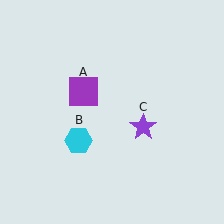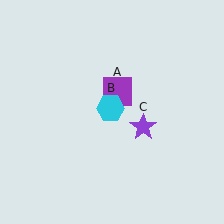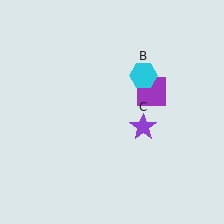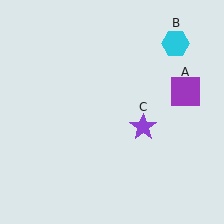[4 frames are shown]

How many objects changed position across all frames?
2 objects changed position: purple square (object A), cyan hexagon (object B).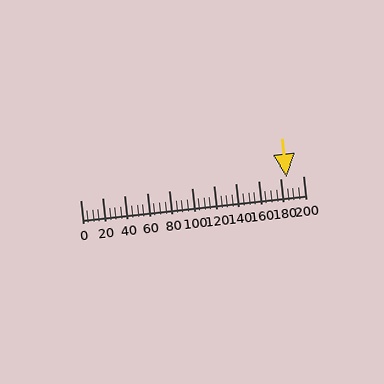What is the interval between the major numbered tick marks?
The major tick marks are spaced 20 units apart.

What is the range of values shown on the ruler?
The ruler shows values from 0 to 200.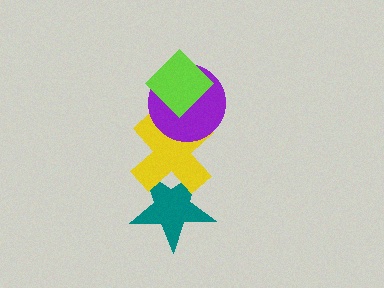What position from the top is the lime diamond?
The lime diamond is 1st from the top.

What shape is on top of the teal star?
The yellow cross is on top of the teal star.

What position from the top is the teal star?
The teal star is 4th from the top.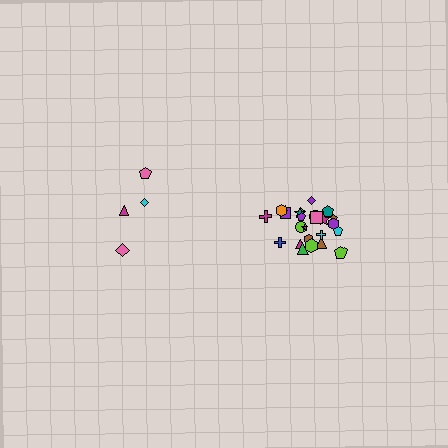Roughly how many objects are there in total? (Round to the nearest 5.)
Roughly 30 objects in total.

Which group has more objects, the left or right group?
The right group.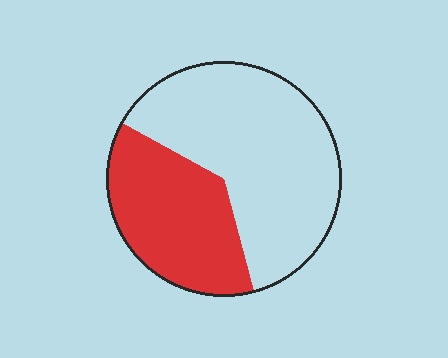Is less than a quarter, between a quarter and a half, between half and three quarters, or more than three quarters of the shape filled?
Between a quarter and a half.